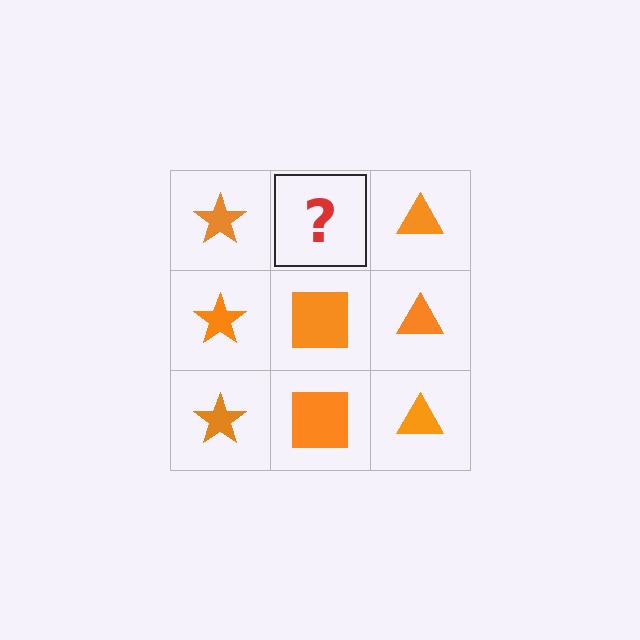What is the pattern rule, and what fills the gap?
The rule is that each column has a consistent shape. The gap should be filled with an orange square.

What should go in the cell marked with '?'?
The missing cell should contain an orange square.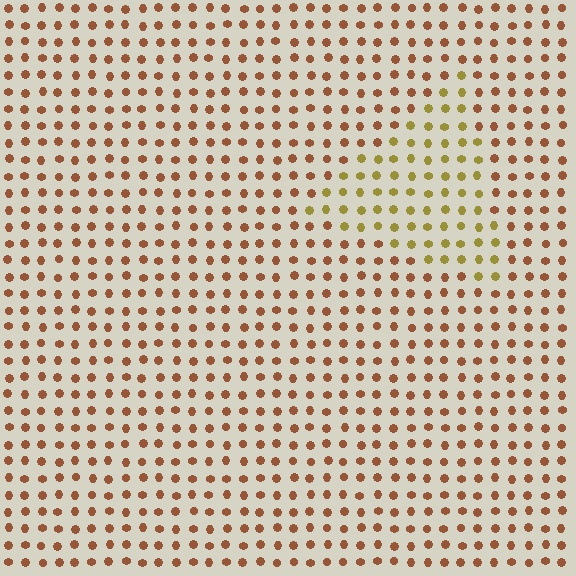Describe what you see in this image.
The image is filled with small brown elements in a uniform arrangement. A triangle-shaped region is visible where the elements are tinted to a slightly different hue, forming a subtle color boundary.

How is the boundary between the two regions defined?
The boundary is defined purely by a slight shift in hue (about 37 degrees). Spacing, size, and orientation are identical on both sides.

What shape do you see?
I see a triangle.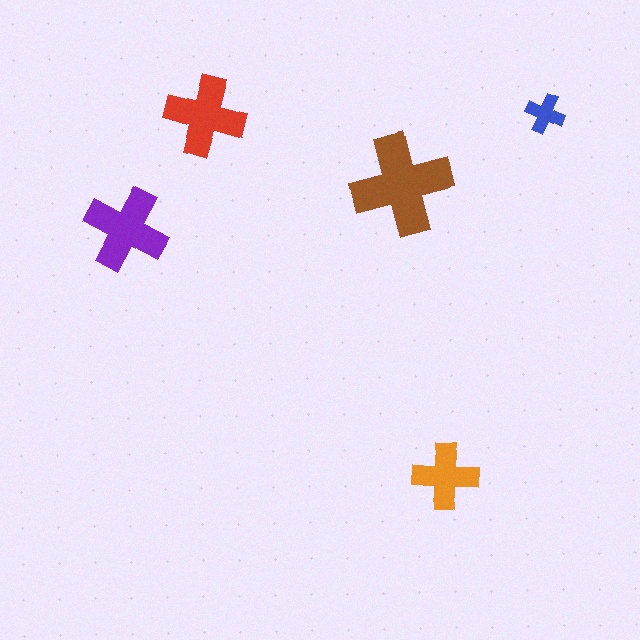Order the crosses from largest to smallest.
the brown one, the purple one, the red one, the orange one, the blue one.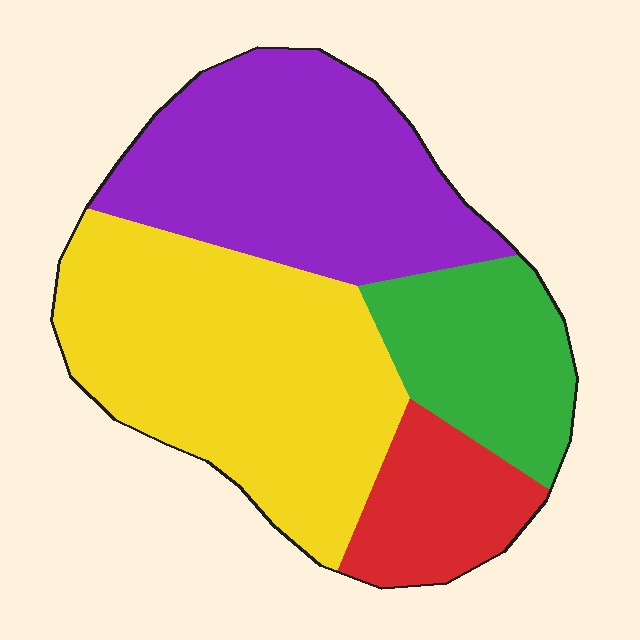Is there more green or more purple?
Purple.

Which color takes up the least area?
Red, at roughly 10%.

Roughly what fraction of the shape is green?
Green takes up about one sixth (1/6) of the shape.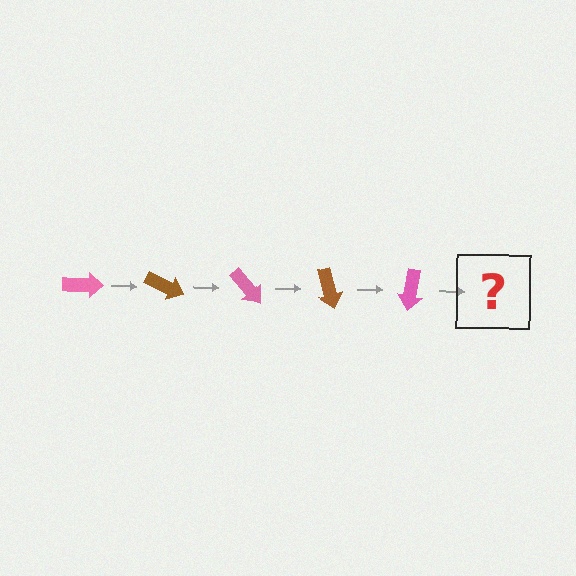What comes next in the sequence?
The next element should be a brown arrow, rotated 125 degrees from the start.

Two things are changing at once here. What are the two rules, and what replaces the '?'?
The two rules are that it rotates 25 degrees each step and the color cycles through pink and brown. The '?' should be a brown arrow, rotated 125 degrees from the start.